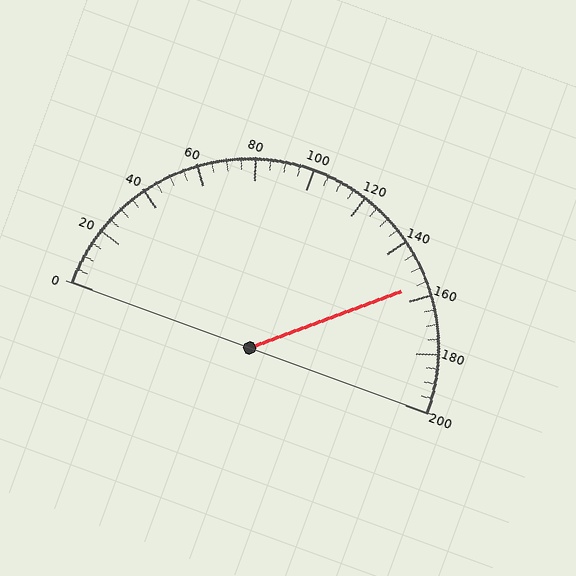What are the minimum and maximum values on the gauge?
The gauge ranges from 0 to 200.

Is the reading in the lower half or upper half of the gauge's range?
The reading is in the upper half of the range (0 to 200).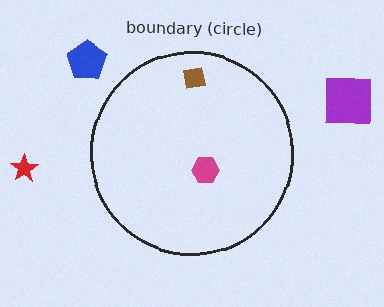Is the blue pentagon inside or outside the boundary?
Outside.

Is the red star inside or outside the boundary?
Outside.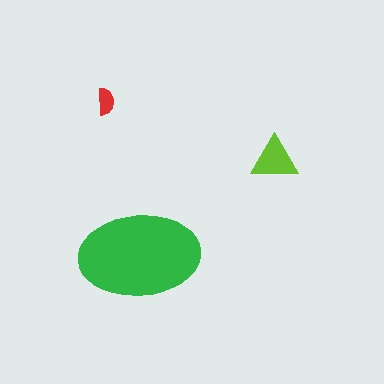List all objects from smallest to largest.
The red semicircle, the lime triangle, the green ellipse.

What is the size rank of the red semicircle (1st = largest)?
3rd.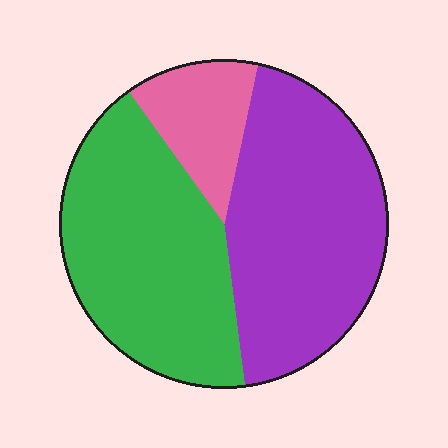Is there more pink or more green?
Green.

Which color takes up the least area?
Pink, at roughly 15%.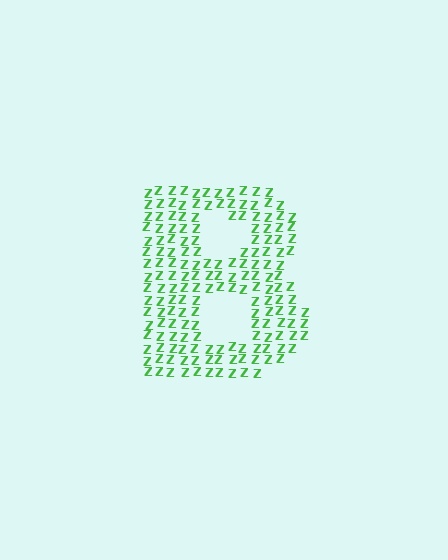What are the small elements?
The small elements are letter Z's.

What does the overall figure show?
The overall figure shows the letter B.